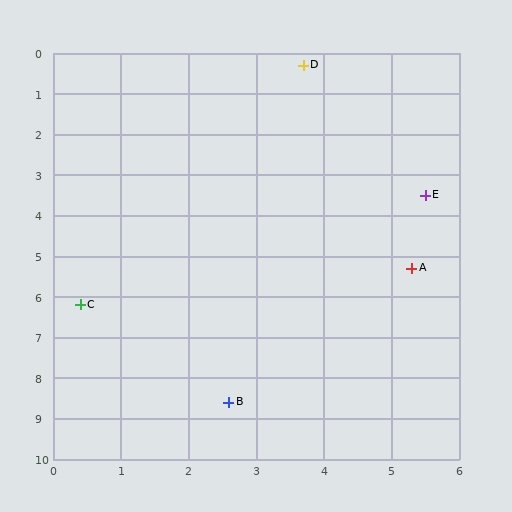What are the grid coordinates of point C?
Point C is at approximately (0.4, 6.2).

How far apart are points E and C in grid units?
Points E and C are about 5.8 grid units apart.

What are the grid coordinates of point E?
Point E is at approximately (5.5, 3.5).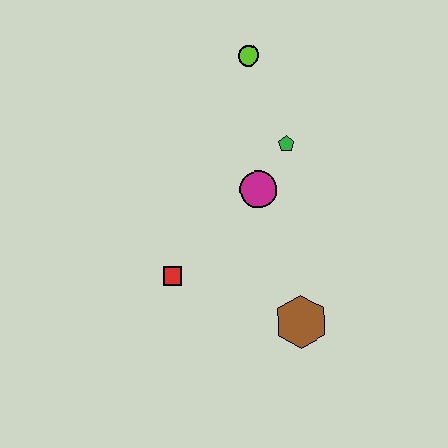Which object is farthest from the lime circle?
The brown hexagon is farthest from the lime circle.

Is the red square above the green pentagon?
No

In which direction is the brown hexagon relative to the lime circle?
The brown hexagon is below the lime circle.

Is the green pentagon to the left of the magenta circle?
No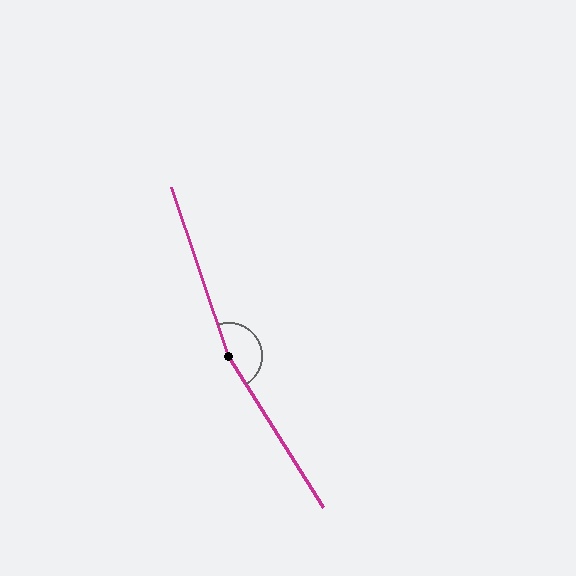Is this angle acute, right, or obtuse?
It is obtuse.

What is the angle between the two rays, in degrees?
Approximately 166 degrees.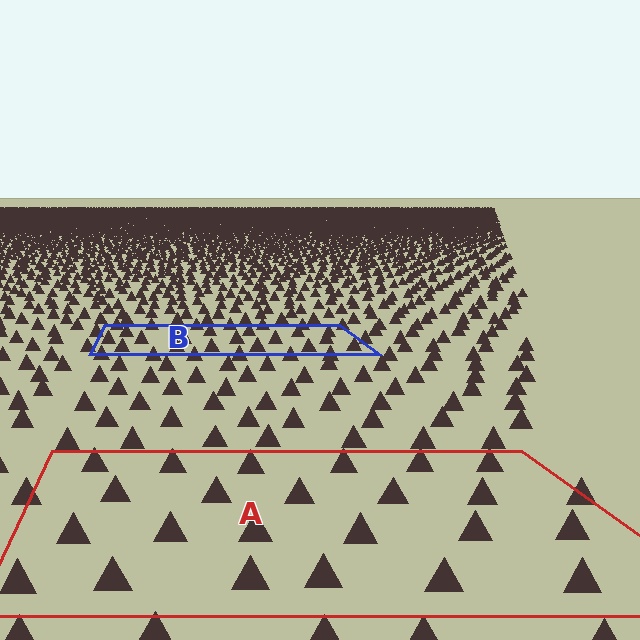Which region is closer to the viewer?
Region A is closer. The texture elements there are larger and more spread out.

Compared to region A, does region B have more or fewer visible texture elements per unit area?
Region B has more texture elements per unit area — they are packed more densely because it is farther away.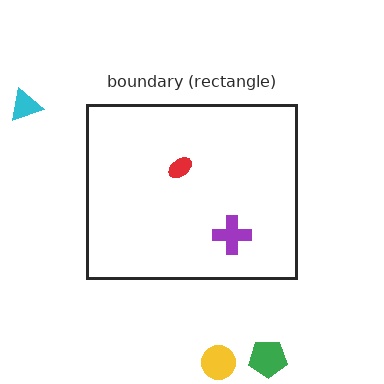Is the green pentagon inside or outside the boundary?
Outside.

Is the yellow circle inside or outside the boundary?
Outside.